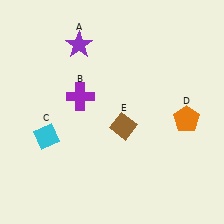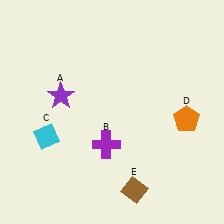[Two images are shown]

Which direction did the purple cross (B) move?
The purple cross (B) moved down.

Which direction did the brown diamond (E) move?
The brown diamond (E) moved down.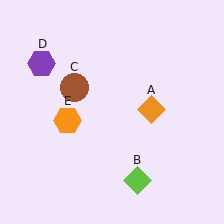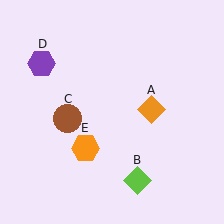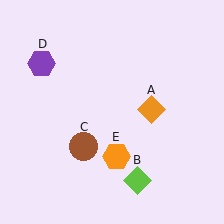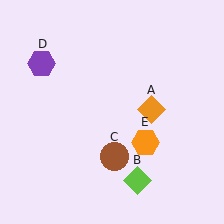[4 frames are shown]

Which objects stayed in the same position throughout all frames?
Orange diamond (object A) and lime diamond (object B) and purple hexagon (object D) remained stationary.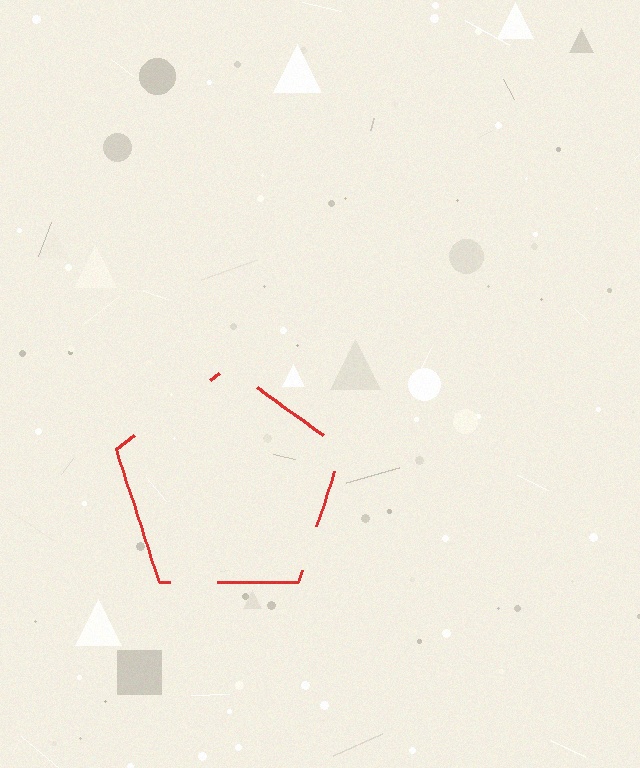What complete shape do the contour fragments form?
The contour fragments form a pentagon.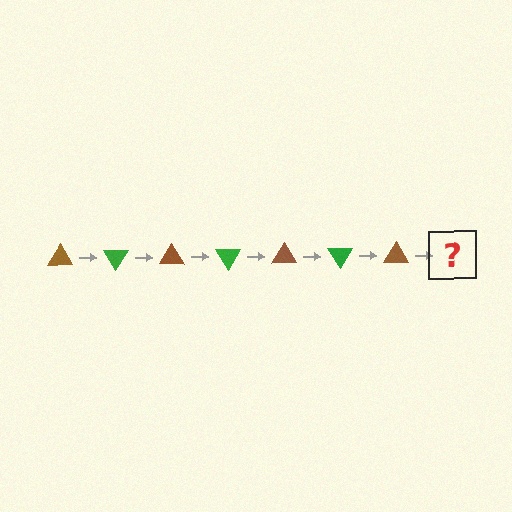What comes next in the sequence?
The next element should be a green triangle, rotated 420 degrees from the start.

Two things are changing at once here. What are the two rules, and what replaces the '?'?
The two rules are that it rotates 60 degrees each step and the color cycles through brown and green. The '?' should be a green triangle, rotated 420 degrees from the start.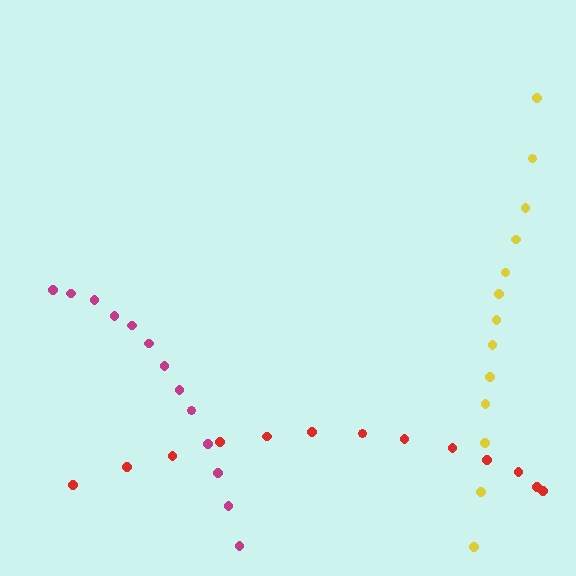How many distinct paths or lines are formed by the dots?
There are 3 distinct paths.